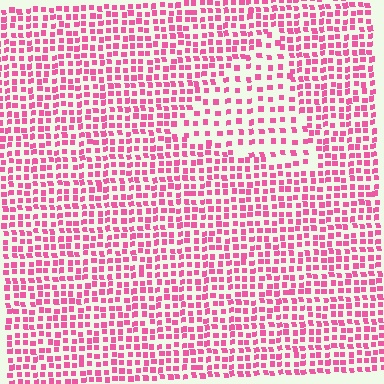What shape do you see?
I see a triangle.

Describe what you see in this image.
The image contains small pink elements arranged at two different densities. A triangle-shaped region is visible where the elements are less densely packed than the surrounding area.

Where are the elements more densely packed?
The elements are more densely packed outside the triangle boundary.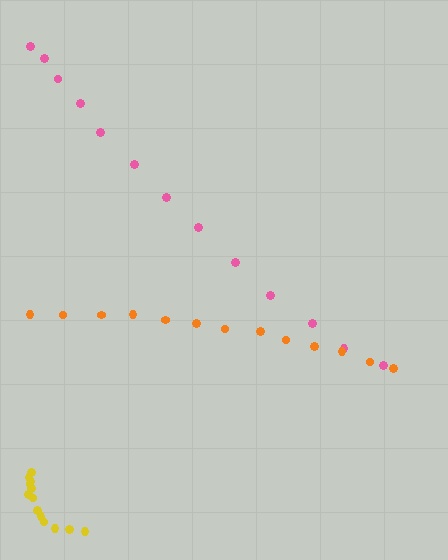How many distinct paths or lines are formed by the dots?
There are 3 distinct paths.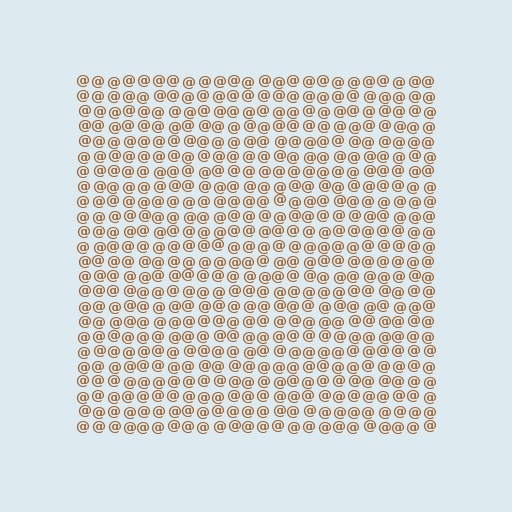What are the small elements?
The small elements are at signs.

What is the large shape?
The large shape is a square.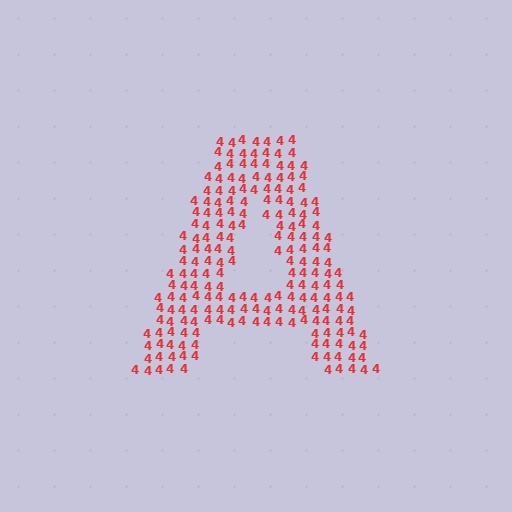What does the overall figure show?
The overall figure shows the letter A.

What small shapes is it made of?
It is made of small digit 4's.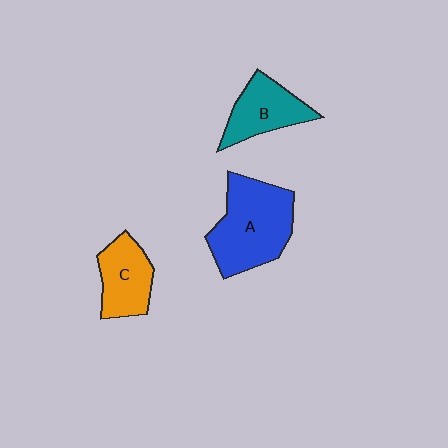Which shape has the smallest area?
Shape C (orange).